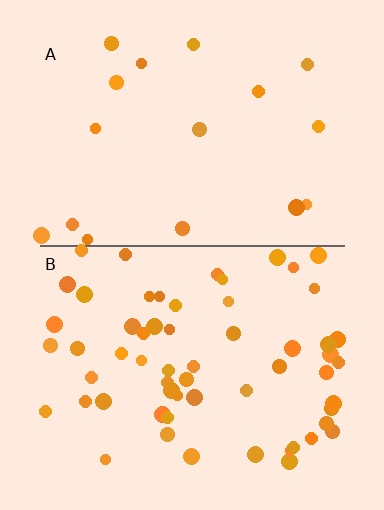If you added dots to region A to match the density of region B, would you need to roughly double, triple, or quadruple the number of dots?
Approximately triple.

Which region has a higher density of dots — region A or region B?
B (the bottom).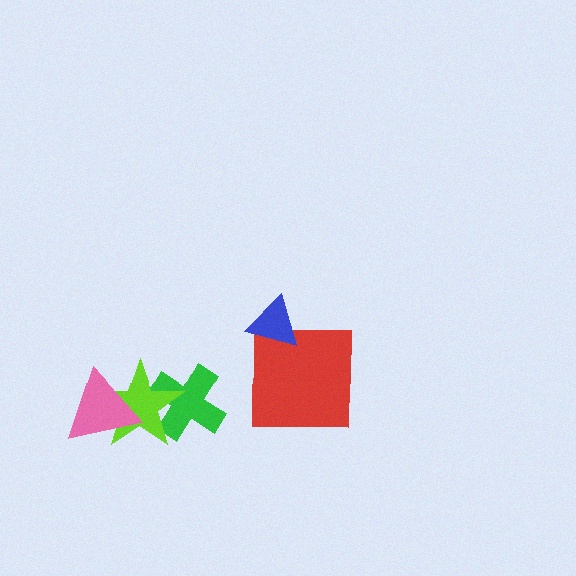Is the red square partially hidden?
Yes, it is partially covered by another shape.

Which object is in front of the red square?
The blue triangle is in front of the red square.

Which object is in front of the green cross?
The lime star is in front of the green cross.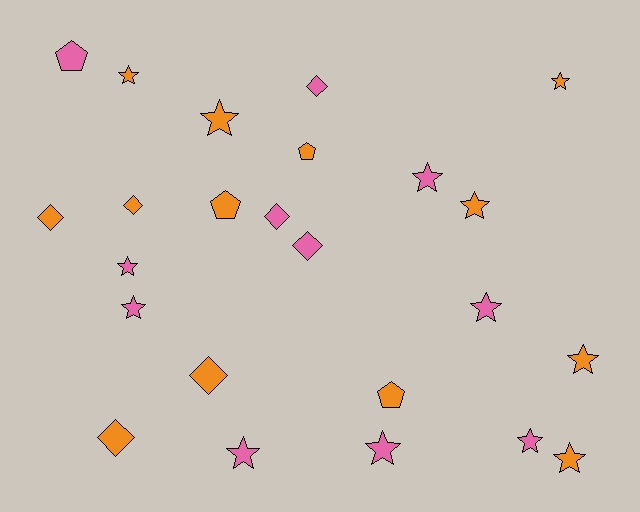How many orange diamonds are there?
There are 4 orange diamonds.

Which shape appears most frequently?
Star, with 13 objects.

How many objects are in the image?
There are 24 objects.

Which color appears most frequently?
Orange, with 13 objects.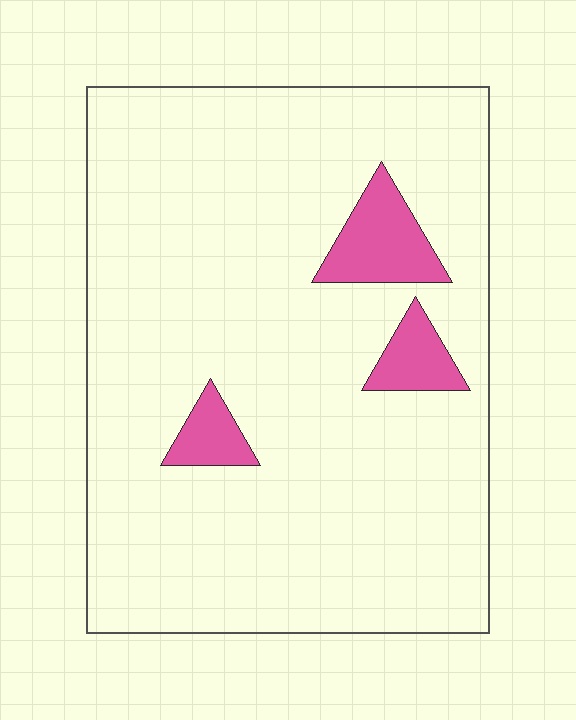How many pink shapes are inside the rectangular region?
3.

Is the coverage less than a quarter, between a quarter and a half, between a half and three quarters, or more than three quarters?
Less than a quarter.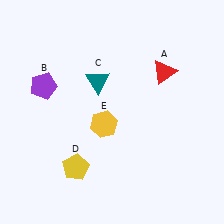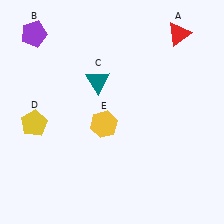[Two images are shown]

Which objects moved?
The objects that moved are: the red triangle (A), the purple pentagon (B), the yellow pentagon (D).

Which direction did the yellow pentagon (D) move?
The yellow pentagon (D) moved up.